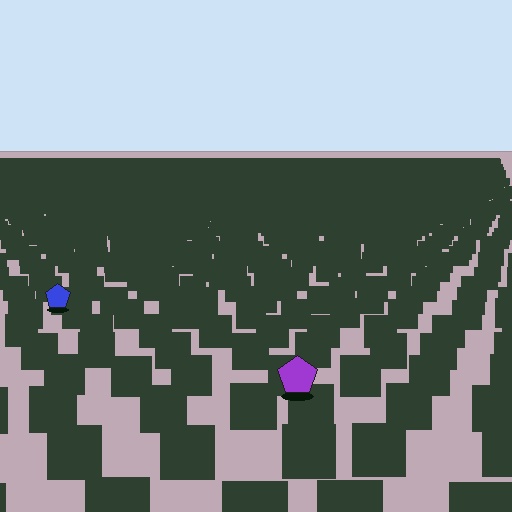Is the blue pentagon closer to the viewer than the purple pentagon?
No. The purple pentagon is closer — you can tell from the texture gradient: the ground texture is coarser near it.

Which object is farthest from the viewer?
The blue pentagon is farthest from the viewer. It appears smaller and the ground texture around it is denser.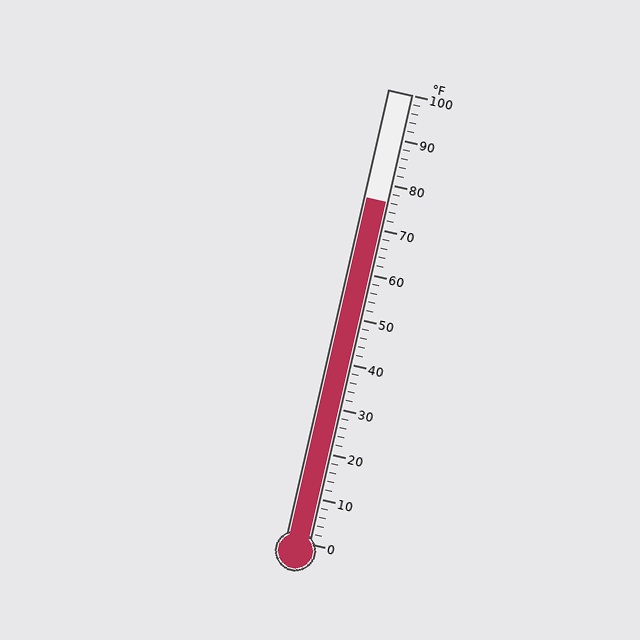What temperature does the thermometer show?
The thermometer shows approximately 76°F.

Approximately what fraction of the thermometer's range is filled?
The thermometer is filled to approximately 75% of its range.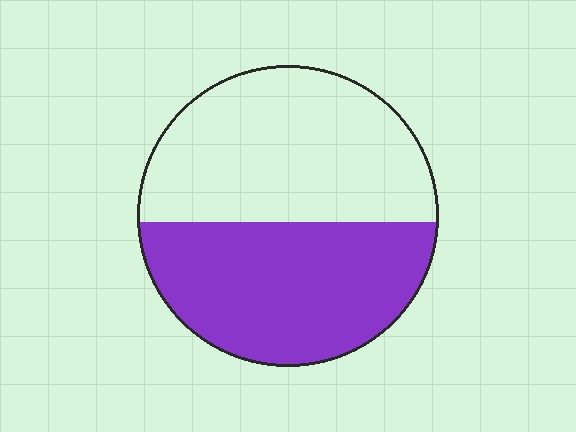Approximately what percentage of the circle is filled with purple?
Approximately 45%.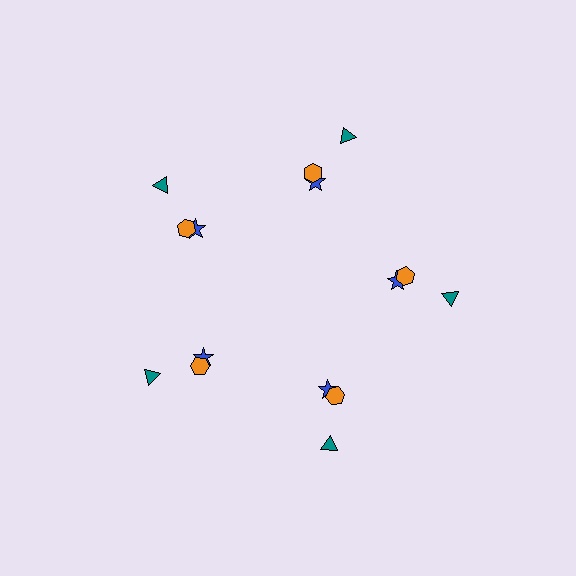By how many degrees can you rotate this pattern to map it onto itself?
The pattern maps onto itself every 72 degrees of rotation.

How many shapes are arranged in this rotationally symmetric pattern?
There are 15 shapes, arranged in 5 groups of 3.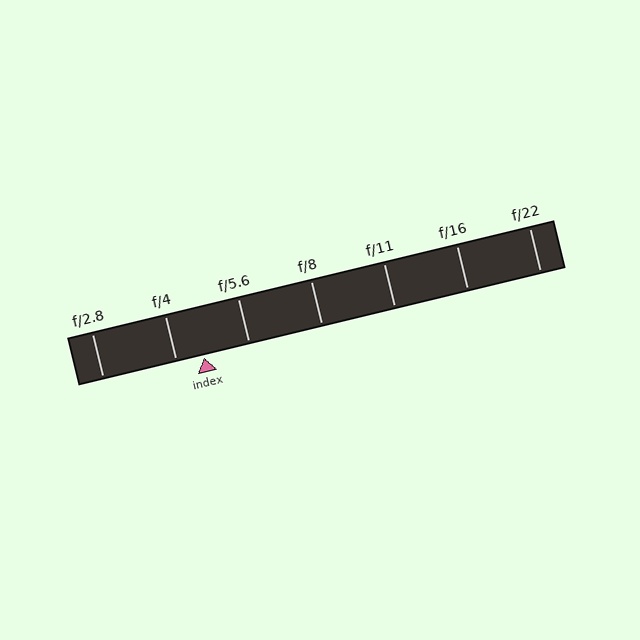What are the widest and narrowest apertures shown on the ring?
The widest aperture shown is f/2.8 and the narrowest is f/22.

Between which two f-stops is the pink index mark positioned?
The index mark is between f/4 and f/5.6.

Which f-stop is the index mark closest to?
The index mark is closest to f/4.